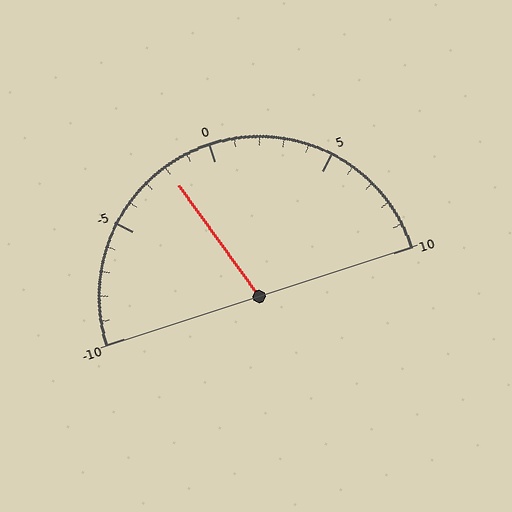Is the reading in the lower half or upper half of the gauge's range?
The reading is in the lower half of the range (-10 to 10).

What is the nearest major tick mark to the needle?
The nearest major tick mark is 0.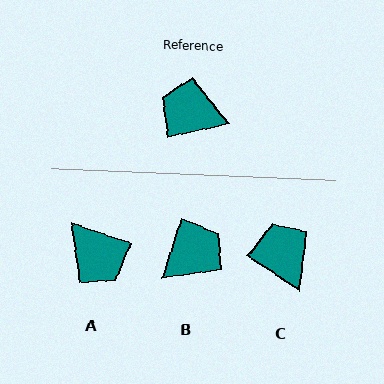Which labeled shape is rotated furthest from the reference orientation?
A, about 149 degrees away.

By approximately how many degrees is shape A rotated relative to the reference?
Approximately 149 degrees counter-clockwise.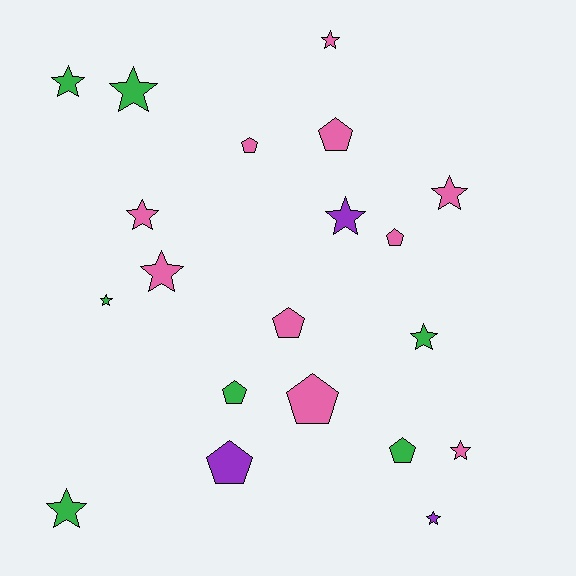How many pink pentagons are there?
There are 5 pink pentagons.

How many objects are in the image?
There are 20 objects.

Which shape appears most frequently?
Star, with 12 objects.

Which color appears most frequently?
Pink, with 10 objects.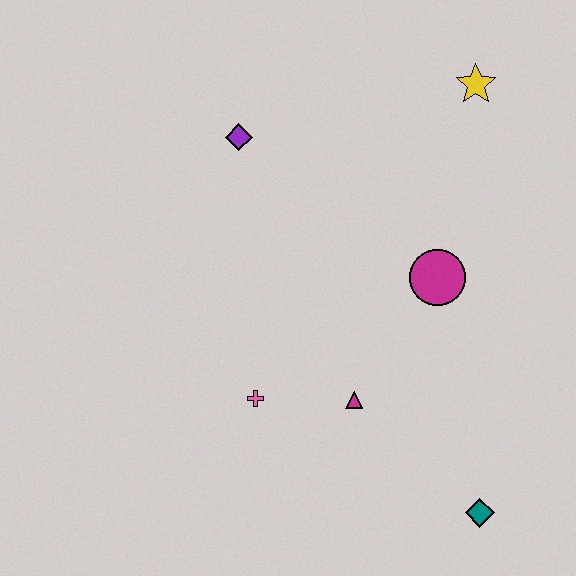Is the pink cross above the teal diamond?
Yes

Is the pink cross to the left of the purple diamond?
No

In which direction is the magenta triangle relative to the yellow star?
The magenta triangle is below the yellow star.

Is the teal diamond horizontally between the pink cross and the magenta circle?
No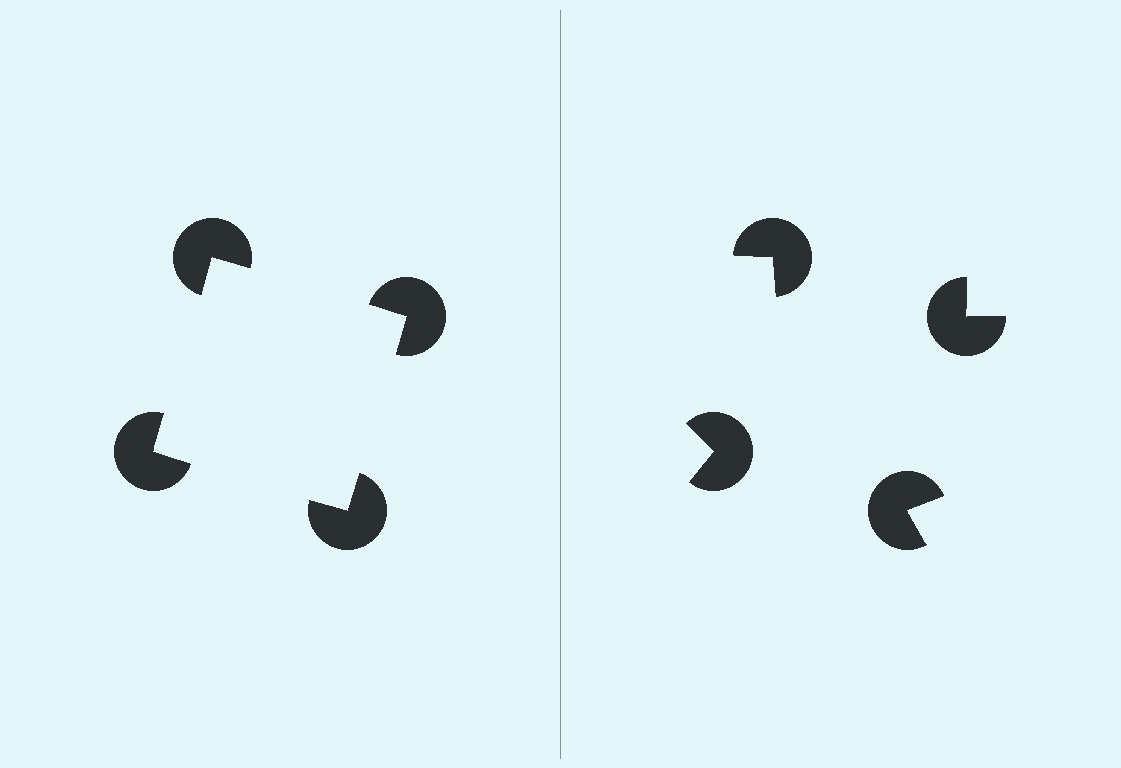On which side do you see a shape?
An illusory square appears on the left side. On the right side the wedge cuts are rotated, so no coherent shape forms.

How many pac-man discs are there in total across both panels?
8 — 4 on each side.